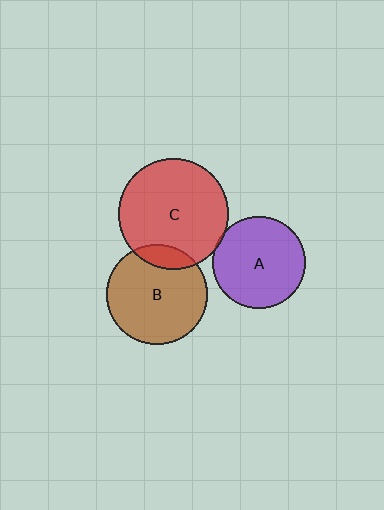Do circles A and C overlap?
Yes.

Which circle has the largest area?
Circle C (red).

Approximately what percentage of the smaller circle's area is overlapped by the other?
Approximately 5%.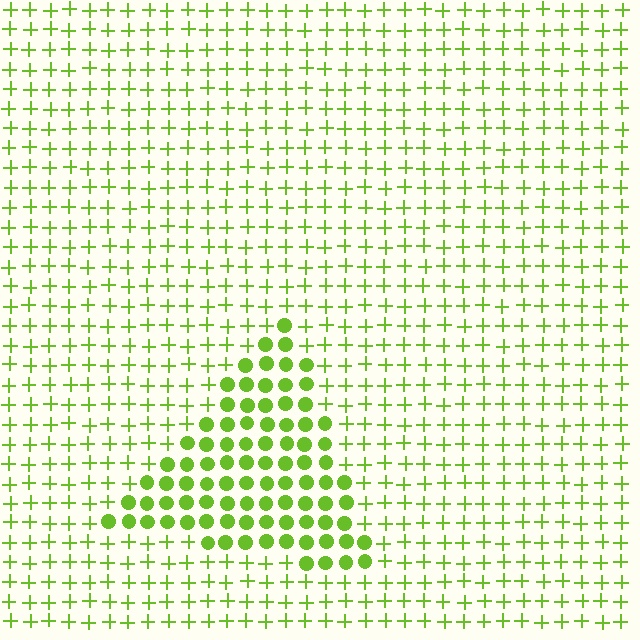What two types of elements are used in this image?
The image uses circles inside the triangle region and plus signs outside it.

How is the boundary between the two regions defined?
The boundary is defined by a change in element shape: circles inside vs. plus signs outside. All elements share the same color and spacing.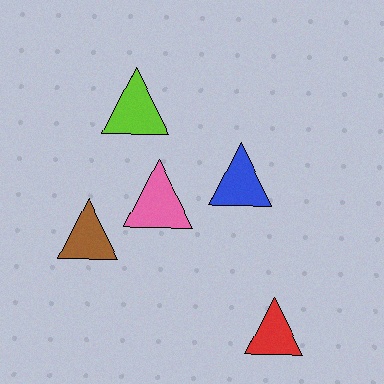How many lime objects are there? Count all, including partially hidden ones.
There is 1 lime object.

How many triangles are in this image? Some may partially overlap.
There are 5 triangles.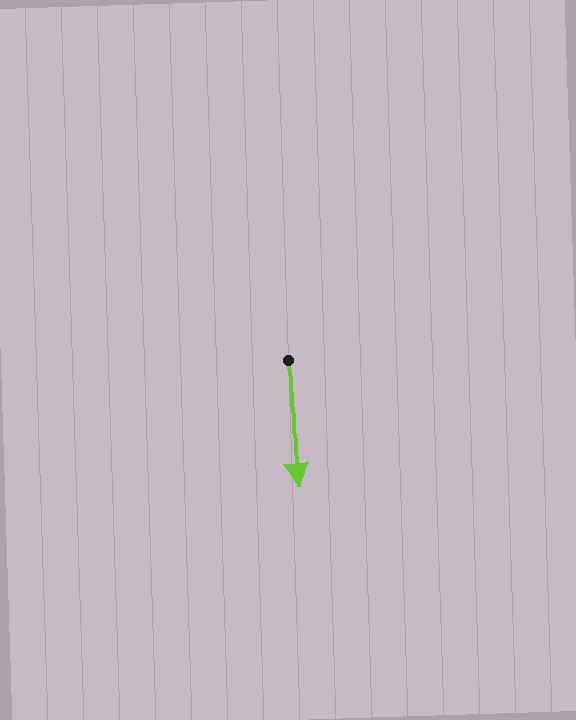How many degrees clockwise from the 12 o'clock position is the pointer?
Approximately 177 degrees.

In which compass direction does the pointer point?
South.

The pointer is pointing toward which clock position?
Roughly 6 o'clock.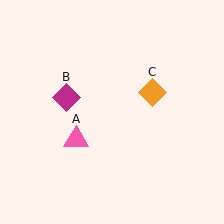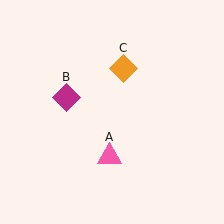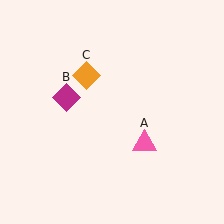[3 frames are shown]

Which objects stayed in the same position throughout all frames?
Magenta diamond (object B) remained stationary.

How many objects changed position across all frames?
2 objects changed position: pink triangle (object A), orange diamond (object C).